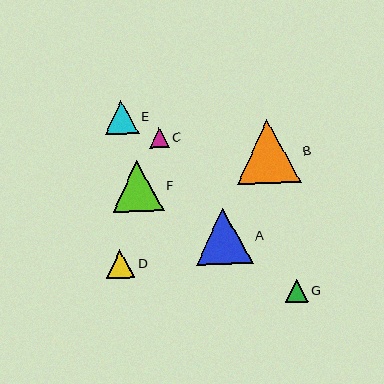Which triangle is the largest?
Triangle B is the largest with a size of approximately 64 pixels.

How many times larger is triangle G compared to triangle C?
Triangle G is approximately 1.1 times the size of triangle C.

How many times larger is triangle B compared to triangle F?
Triangle B is approximately 1.2 times the size of triangle F.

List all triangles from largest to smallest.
From largest to smallest: B, A, F, E, D, G, C.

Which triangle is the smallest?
Triangle C is the smallest with a size of approximately 20 pixels.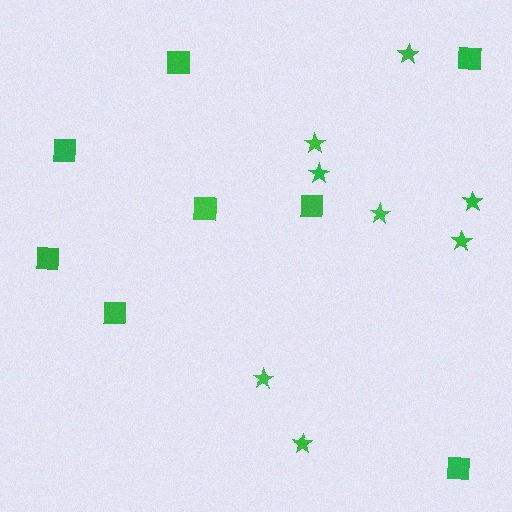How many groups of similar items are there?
There are 2 groups: one group of stars (8) and one group of squares (8).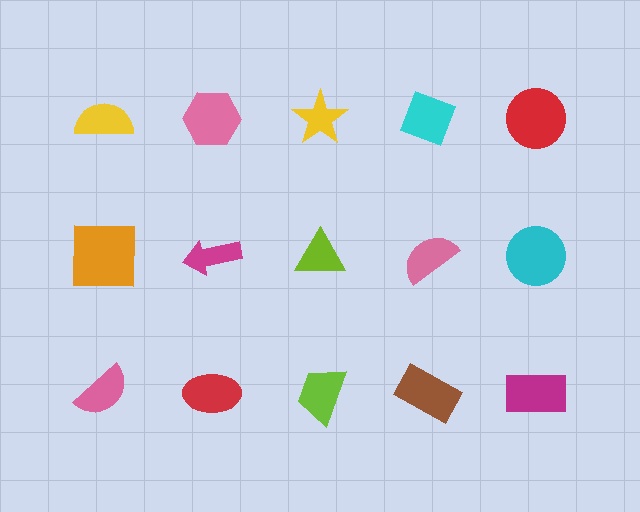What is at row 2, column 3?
A lime triangle.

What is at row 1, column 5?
A red circle.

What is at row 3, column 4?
A brown rectangle.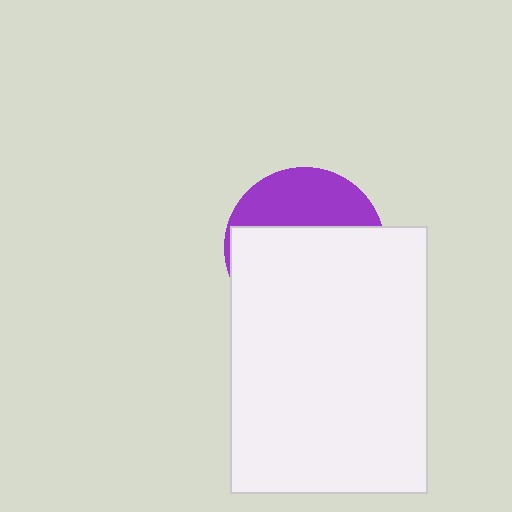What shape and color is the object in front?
The object in front is a white rectangle.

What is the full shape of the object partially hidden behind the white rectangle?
The partially hidden object is a purple circle.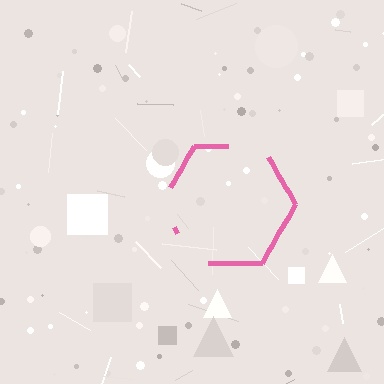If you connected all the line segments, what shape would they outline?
They would outline a hexagon.